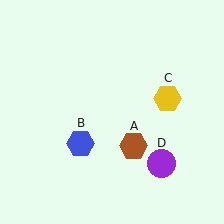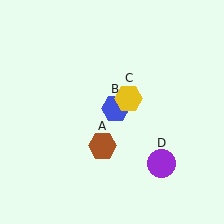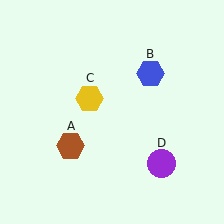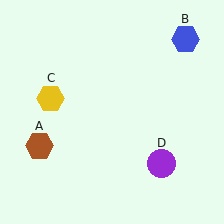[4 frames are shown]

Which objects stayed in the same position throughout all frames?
Purple circle (object D) remained stationary.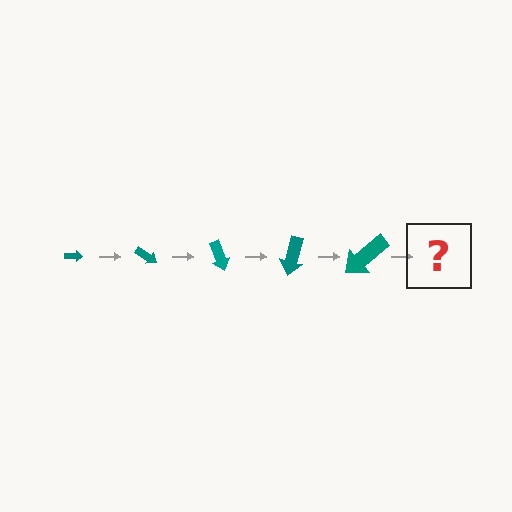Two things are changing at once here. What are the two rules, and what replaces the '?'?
The two rules are that the arrow grows larger each step and it rotates 35 degrees each step. The '?' should be an arrow, larger than the previous one and rotated 175 degrees from the start.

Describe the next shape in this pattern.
It should be an arrow, larger than the previous one and rotated 175 degrees from the start.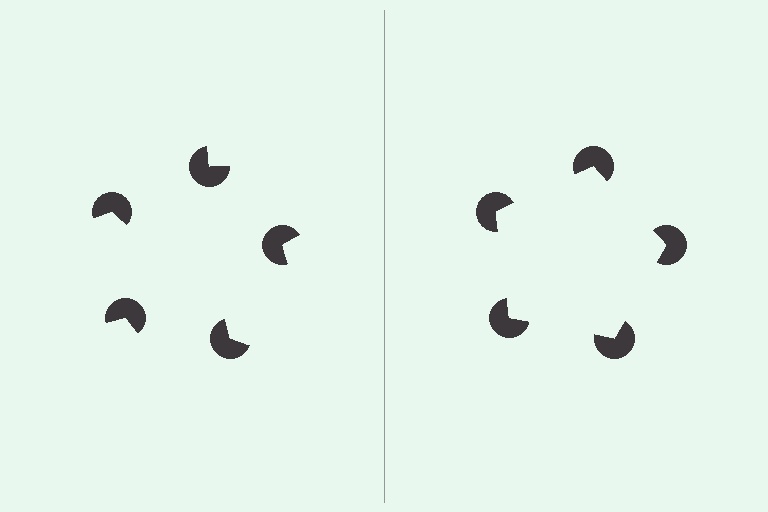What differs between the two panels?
The pac-man discs are positioned identically on both sides; only the wedge orientations differ. On the right they align to a pentagon; on the left they are misaligned.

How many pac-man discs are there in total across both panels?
10 — 5 on each side.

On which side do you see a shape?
An illusory pentagon appears on the right side. On the left side the wedge cuts are rotated, so no coherent shape forms.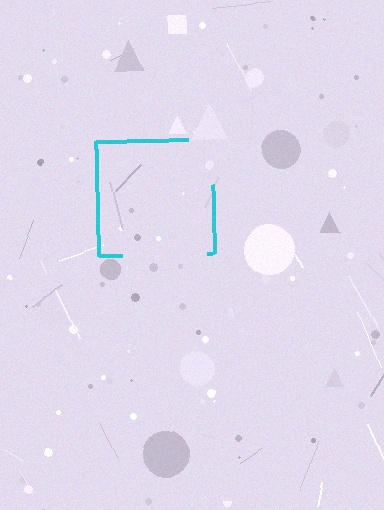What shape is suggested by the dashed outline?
The dashed outline suggests a square.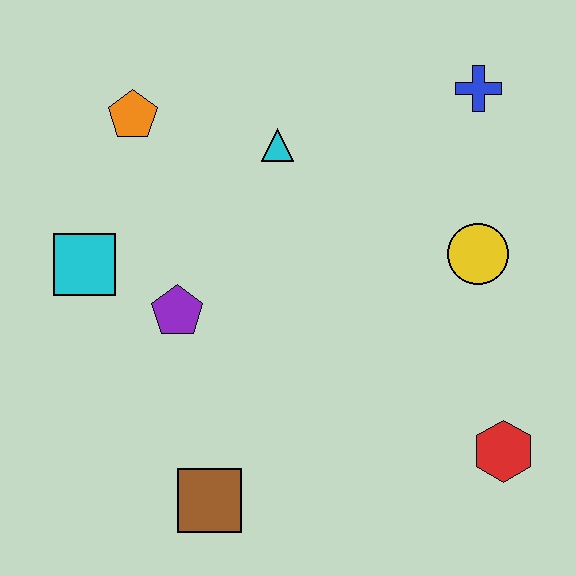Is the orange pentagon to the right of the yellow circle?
No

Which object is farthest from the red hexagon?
The orange pentagon is farthest from the red hexagon.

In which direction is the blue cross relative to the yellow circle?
The blue cross is above the yellow circle.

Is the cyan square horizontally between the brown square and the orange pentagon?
No